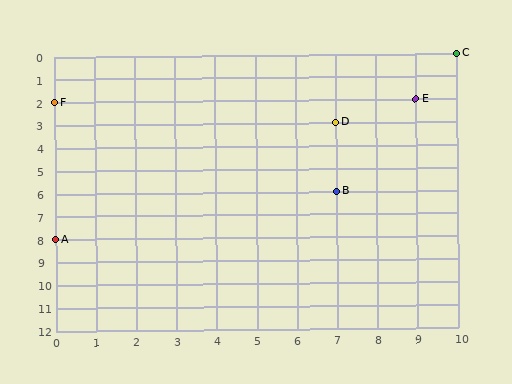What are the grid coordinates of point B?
Point B is at grid coordinates (7, 6).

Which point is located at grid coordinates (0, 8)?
Point A is at (0, 8).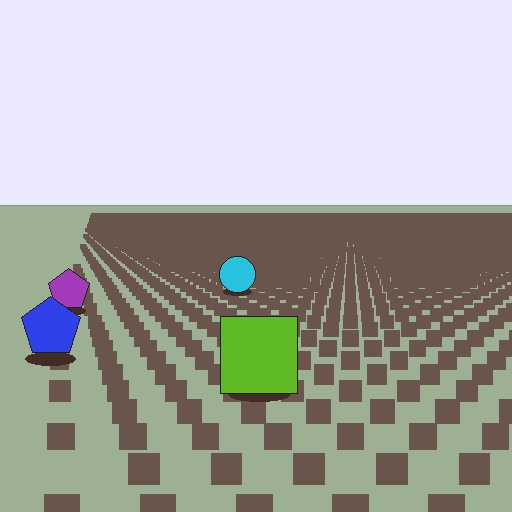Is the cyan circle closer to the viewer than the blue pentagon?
No. The blue pentagon is closer — you can tell from the texture gradient: the ground texture is coarser near it.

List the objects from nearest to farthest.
From nearest to farthest: the lime square, the blue pentagon, the purple pentagon, the cyan circle.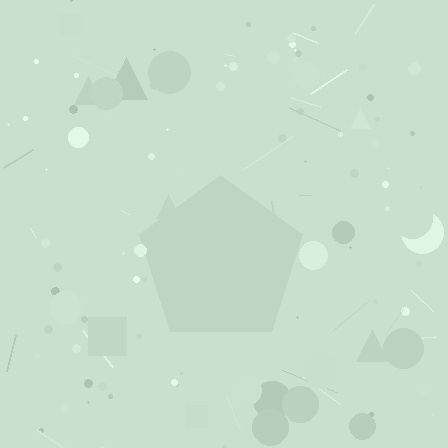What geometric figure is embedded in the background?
A pentagon is embedded in the background.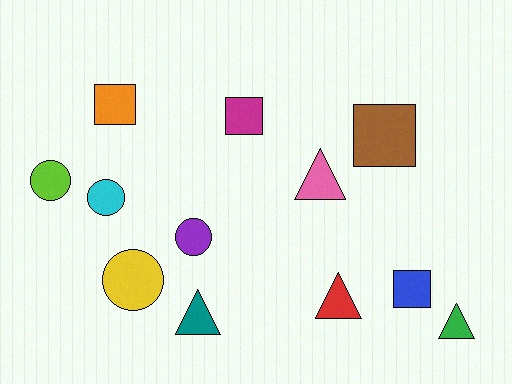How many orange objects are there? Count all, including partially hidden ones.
There is 1 orange object.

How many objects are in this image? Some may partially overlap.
There are 12 objects.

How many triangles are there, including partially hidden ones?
There are 4 triangles.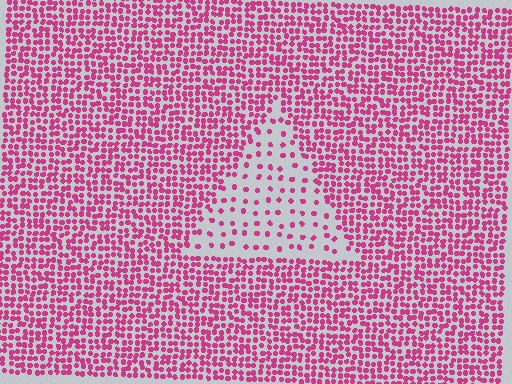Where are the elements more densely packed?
The elements are more densely packed outside the triangle boundary.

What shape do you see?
I see a triangle.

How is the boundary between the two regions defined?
The boundary is defined by a change in element density (approximately 3.0x ratio). All elements are the same color, size, and shape.